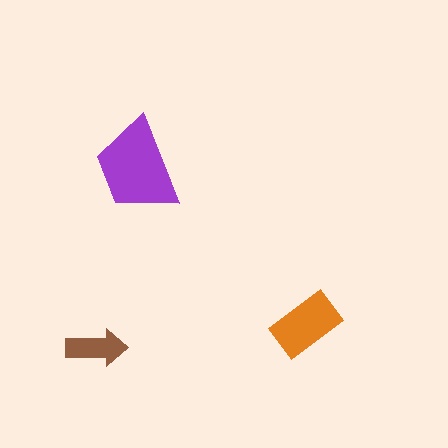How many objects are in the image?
There are 3 objects in the image.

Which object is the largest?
The purple trapezoid.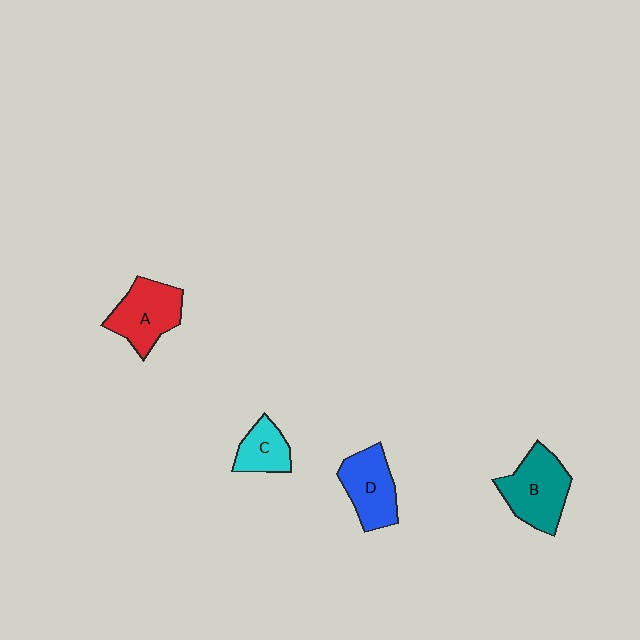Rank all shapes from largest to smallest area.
From largest to smallest: B (teal), A (red), D (blue), C (cyan).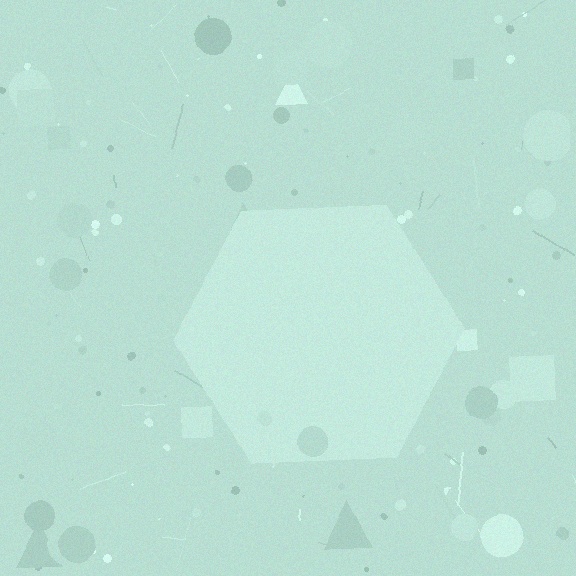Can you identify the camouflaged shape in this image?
The camouflaged shape is a hexagon.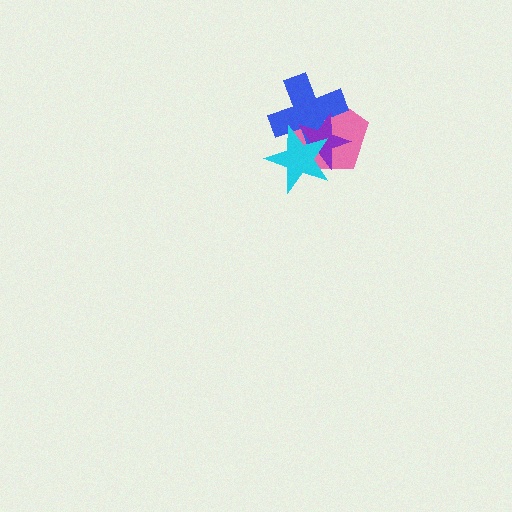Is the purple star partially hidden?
Yes, it is partially covered by another shape.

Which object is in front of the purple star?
The cyan star is in front of the purple star.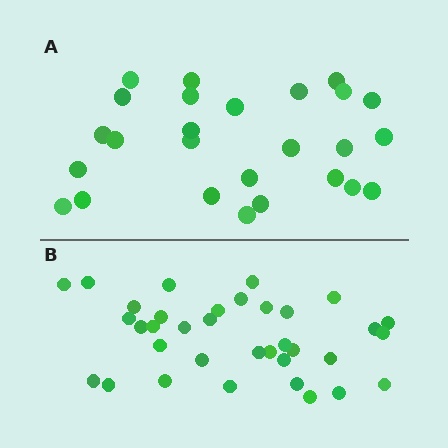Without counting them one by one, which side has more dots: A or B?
Region B (the bottom region) has more dots.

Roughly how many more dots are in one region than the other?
Region B has roughly 8 or so more dots than region A.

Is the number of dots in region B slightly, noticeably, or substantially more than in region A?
Region B has noticeably more, but not dramatically so. The ratio is roughly 1.3 to 1.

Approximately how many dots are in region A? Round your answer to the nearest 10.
About 30 dots. (The exact count is 26, which rounds to 30.)